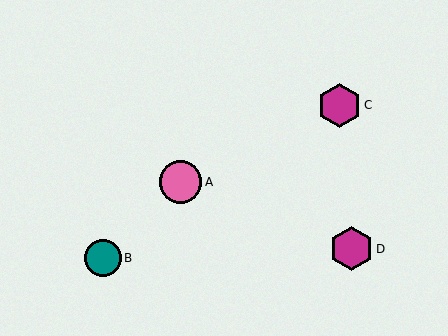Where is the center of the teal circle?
The center of the teal circle is at (103, 258).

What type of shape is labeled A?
Shape A is a pink circle.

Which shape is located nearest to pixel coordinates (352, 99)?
The magenta hexagon (labeled C) at (339, 105) is nearest to that location.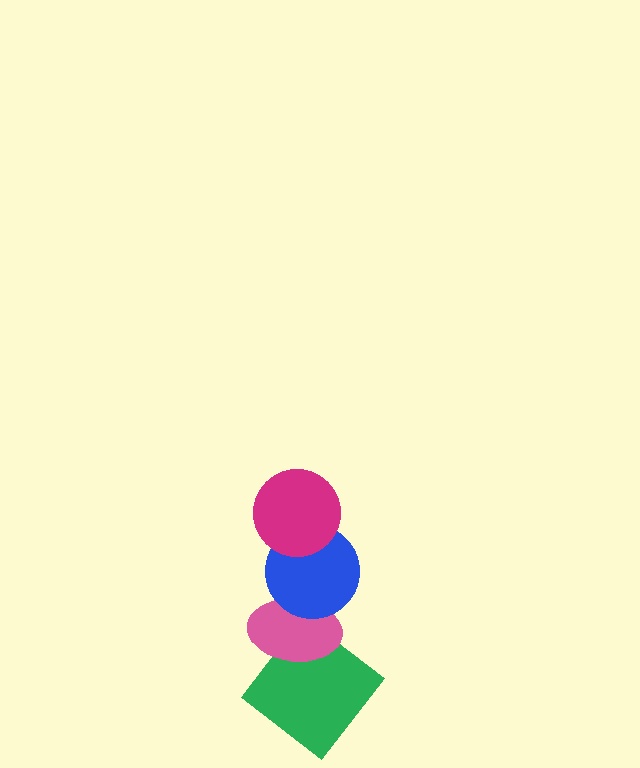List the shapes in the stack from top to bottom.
From top to bottom: the magenta circle, the blue circle, the pink ellipse, the green diamond.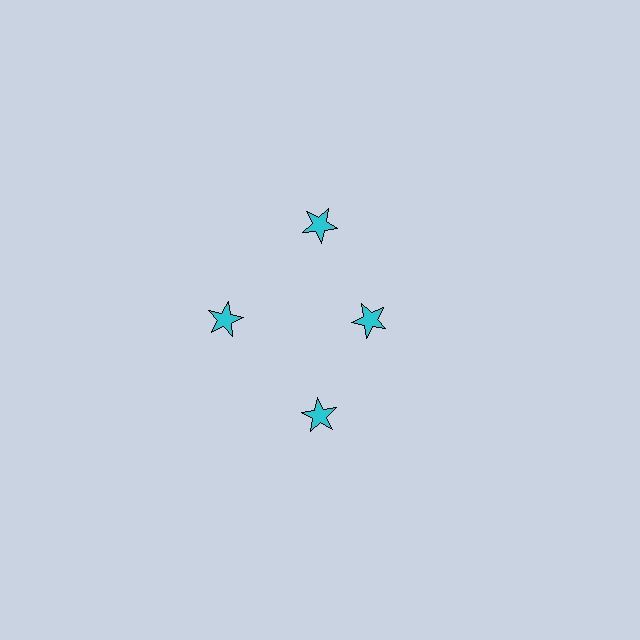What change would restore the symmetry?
The symmetry would be restored by moving it outward, back onto the ring so that all 4 stars sit at equal angles and equal distance from the center.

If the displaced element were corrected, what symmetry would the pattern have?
It would have 4-fold rotational symmetry — the pattern would map onto itself every 90 degrees.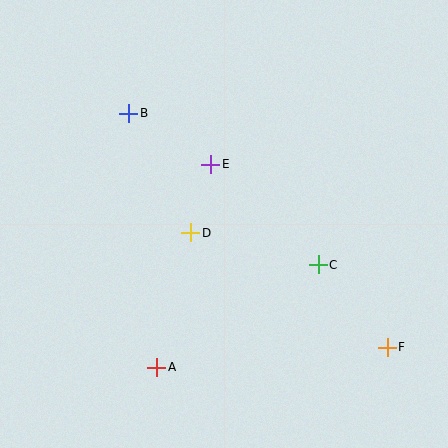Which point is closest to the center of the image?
Point D at (191, 233) is closest to the center.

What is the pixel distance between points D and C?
The distance between D and C is 131 pixels.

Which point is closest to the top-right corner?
Point E is closest to the top-right corner.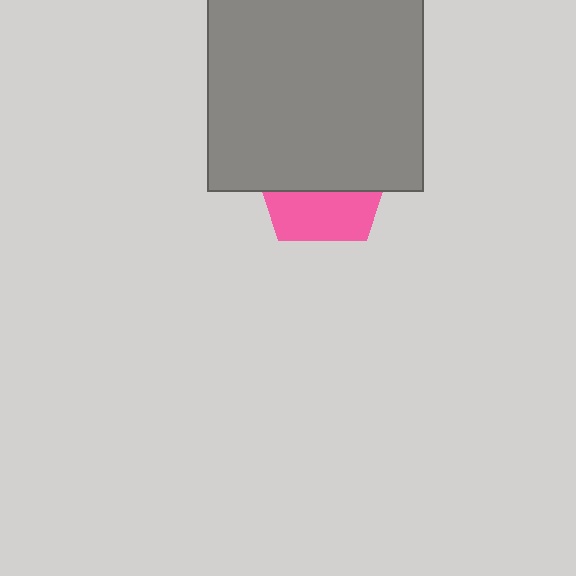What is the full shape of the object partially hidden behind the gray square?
The partially hidden object is a pink pentagon.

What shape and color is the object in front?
The object in front is a gray square.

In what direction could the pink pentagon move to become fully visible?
The pink pentagon could move down. That would shift it out from behind the gray square entirely.